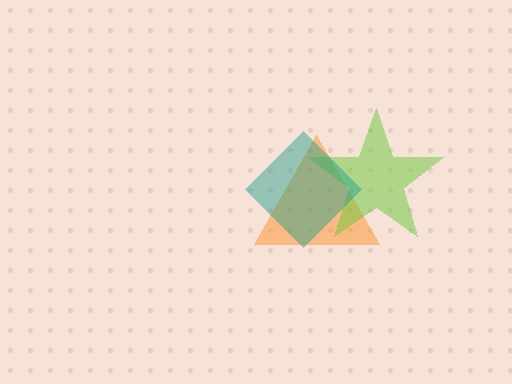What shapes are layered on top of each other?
The layered shapes are: an orange triangle, a lime star, a teal diamond.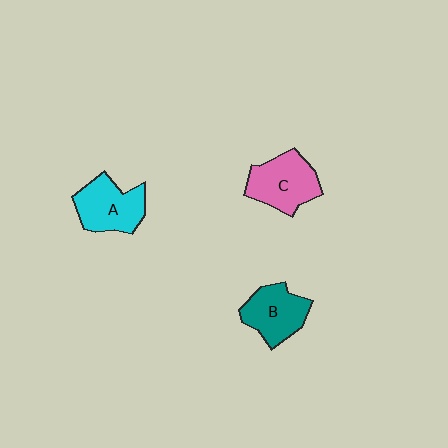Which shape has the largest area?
Shape C (pink).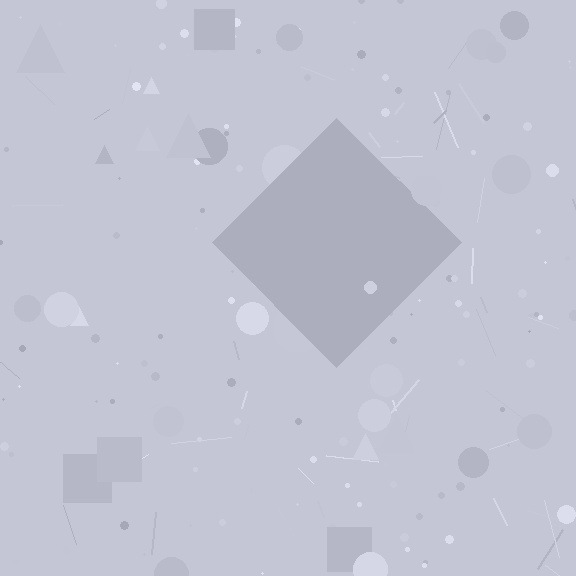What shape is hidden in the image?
A diamond is hidden in the image.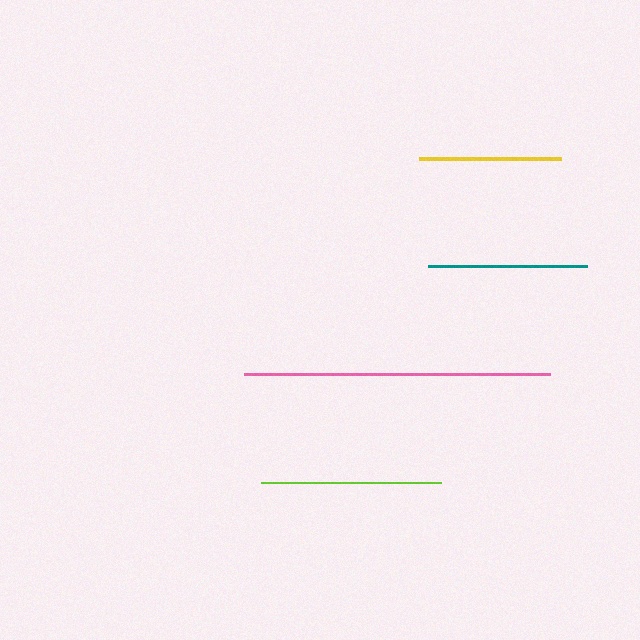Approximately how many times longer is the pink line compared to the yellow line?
The pink line is approximately 2.2 times the length of the yellow line.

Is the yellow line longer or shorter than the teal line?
The teal line is longer than the yellow line.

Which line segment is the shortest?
The yellow line is the shortest at approximately 142 pixels.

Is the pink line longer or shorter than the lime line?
The pink line is longer than the lime line.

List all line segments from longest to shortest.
From longest to shortest: pink, lime, teal, yellow.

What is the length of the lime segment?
The lime segment is approximately 180 pixels long.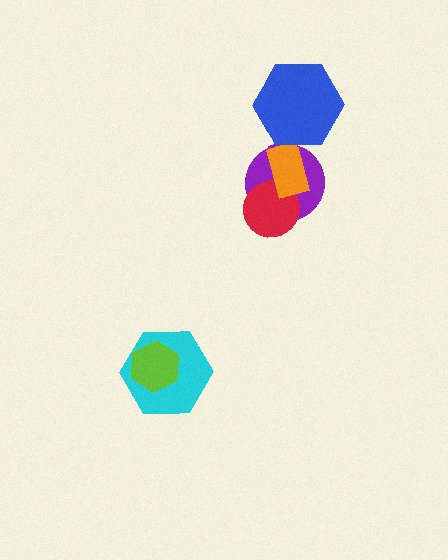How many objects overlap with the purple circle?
2 objects overlap with the purple circle.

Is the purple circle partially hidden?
Yes, it is partially covered by another shape.